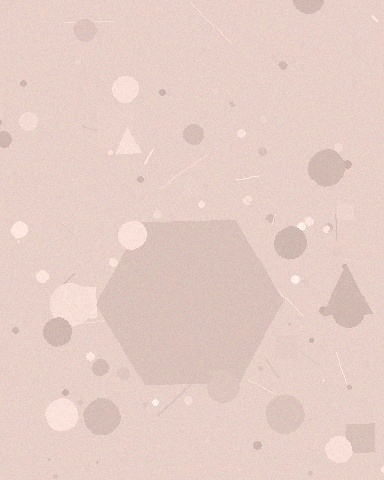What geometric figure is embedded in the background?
A hexagon is embedded in the background.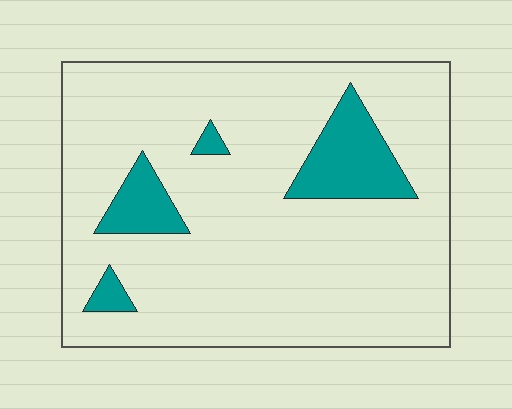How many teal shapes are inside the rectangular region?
4.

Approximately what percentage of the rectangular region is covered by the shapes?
Approximately 15%.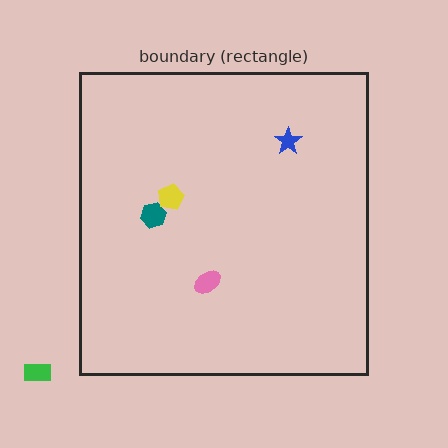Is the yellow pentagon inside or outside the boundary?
Inside.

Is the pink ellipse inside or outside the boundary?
Inside.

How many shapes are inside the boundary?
4 inside, 1 outside.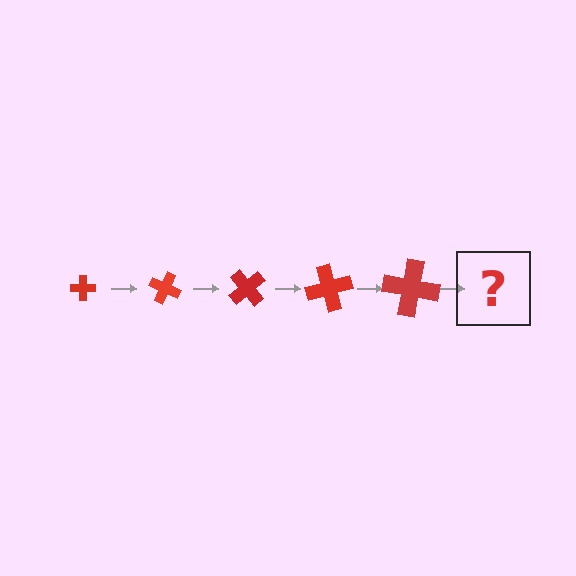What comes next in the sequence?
The next element should be a cross, larger than the previous one and rotated 125 degrees from the start.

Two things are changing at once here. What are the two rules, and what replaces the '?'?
The two rules are that the cross grows larger each step and it rotates 25 degrees each step. The '?' should be a cross, larger than the previous one and rotated 125 degrees from the start.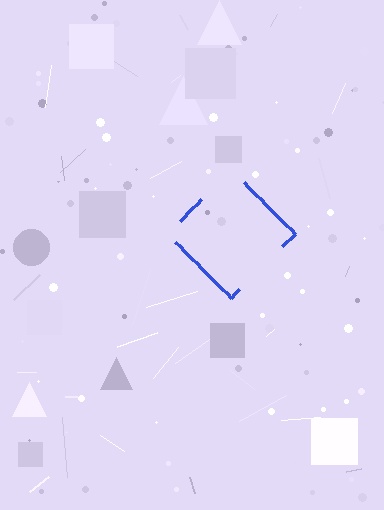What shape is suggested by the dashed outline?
The dashed outline suggests a diamond.